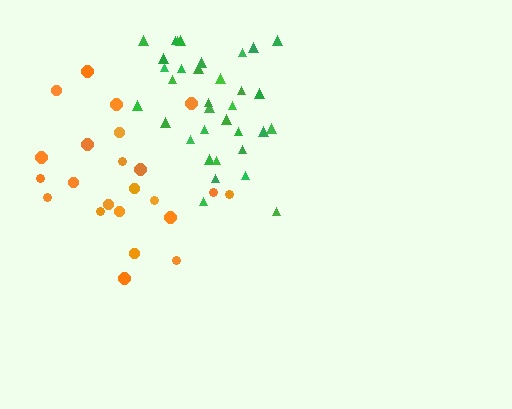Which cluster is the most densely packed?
Green.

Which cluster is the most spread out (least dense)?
Orange.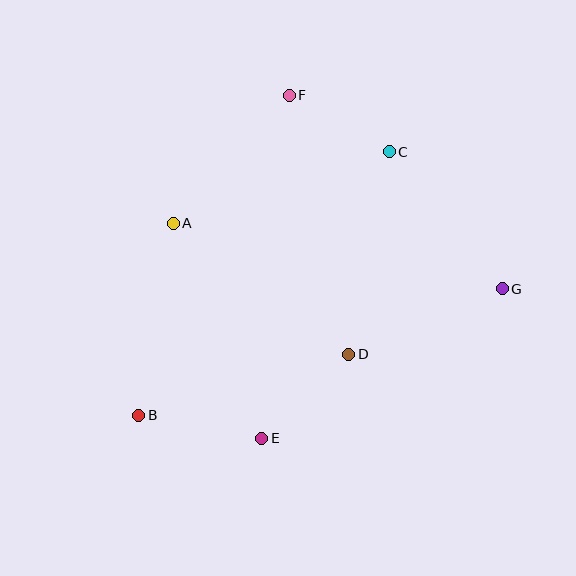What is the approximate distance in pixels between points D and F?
The distance between D and F is approximately 266 pixels.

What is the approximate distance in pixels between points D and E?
The distance between D and E is approximately 121 pixels.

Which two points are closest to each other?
Points C and F are closest to each other.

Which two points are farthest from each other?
Points B and G are farthest from each other.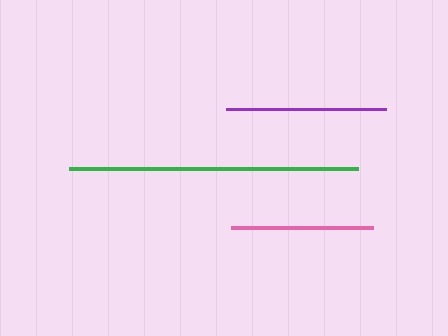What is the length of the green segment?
The green segment is approximately 289 pixels long.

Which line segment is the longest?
The green line is the longest at approximately 289 pixels.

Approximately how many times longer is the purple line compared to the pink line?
The purple line is approximately 1.1 times the length of the pink line.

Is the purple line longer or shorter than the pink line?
The purple line is longer than the pink line.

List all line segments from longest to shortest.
From longest to shortest: green, purple, pink.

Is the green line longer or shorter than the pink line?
The green line is longer than the pink line.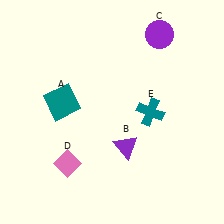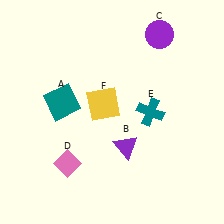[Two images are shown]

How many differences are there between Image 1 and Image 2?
There is 1 difference between the two images.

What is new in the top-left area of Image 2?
A yellow square (F) was added in the top-left area of Image 2.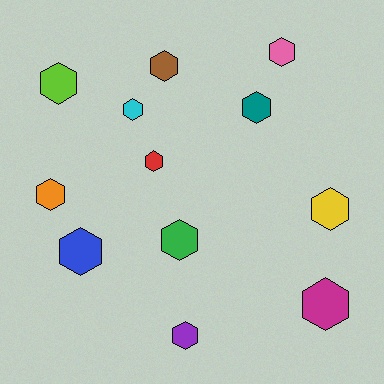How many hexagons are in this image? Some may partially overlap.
There are 12 hexagons.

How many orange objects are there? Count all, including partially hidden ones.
There is 1 orange object.